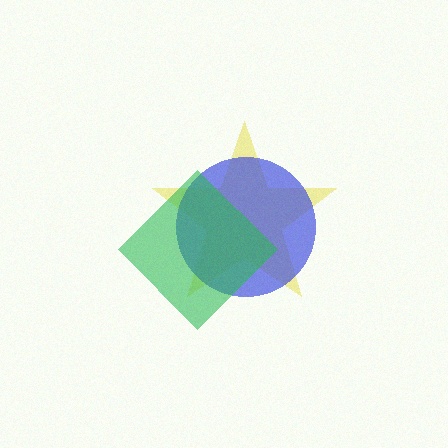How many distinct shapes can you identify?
There are 3 distinct shapes: a yellow star, a blue circle, a green diamond.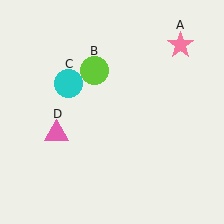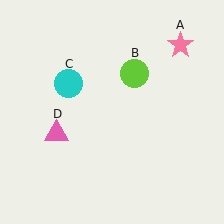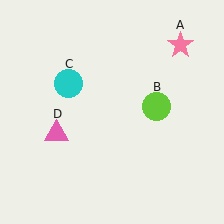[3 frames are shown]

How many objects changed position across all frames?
1 object changed position: lime circle (object B).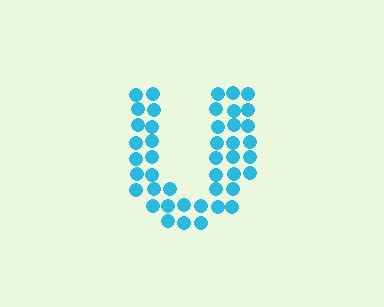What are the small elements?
The small elements are circles.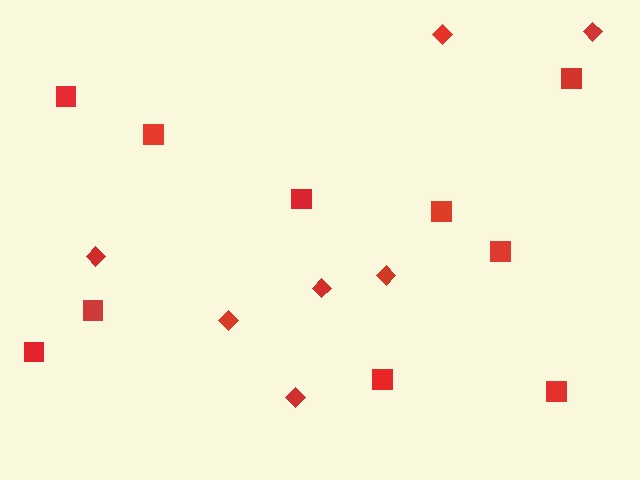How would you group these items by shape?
There are 2 groups: one group of diamonds (7) and one group of squares (10).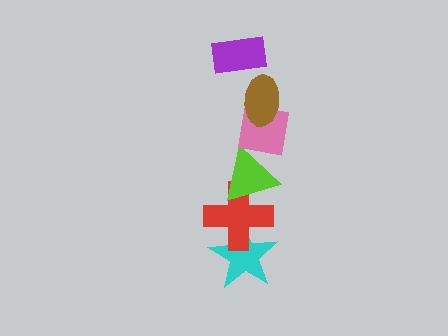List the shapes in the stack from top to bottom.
From top to bottom: the purple rectangle, the brown ellipse, the pink square, the lime triangle, the red cross, the cyan star.